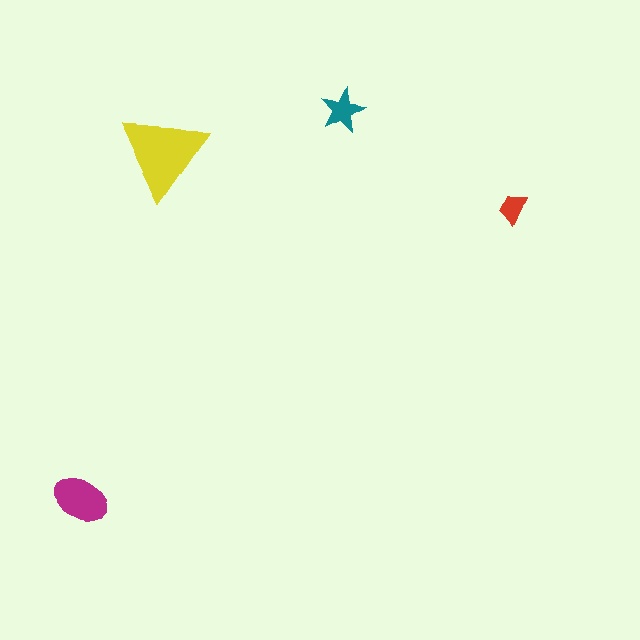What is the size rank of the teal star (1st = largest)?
3rd.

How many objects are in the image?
There are 4 objects in the image.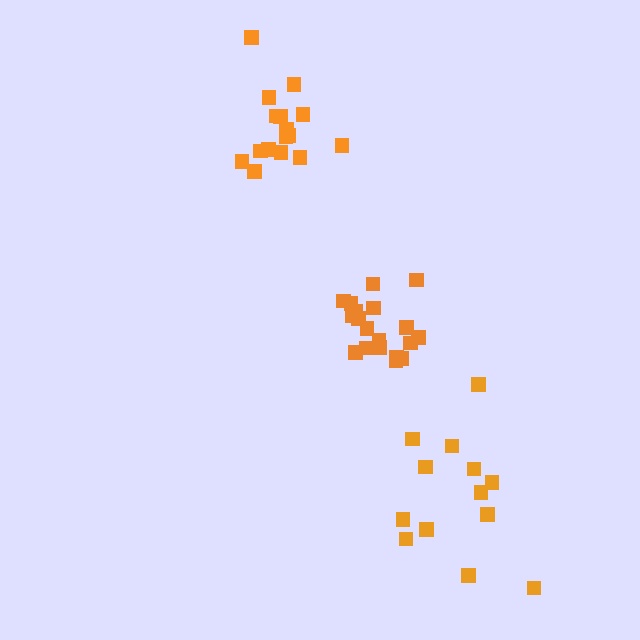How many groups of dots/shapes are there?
There are 3 groups.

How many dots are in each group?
Group 1: 19 dots, Group 2: 16 dots, Group 3: 13 dots (48 total).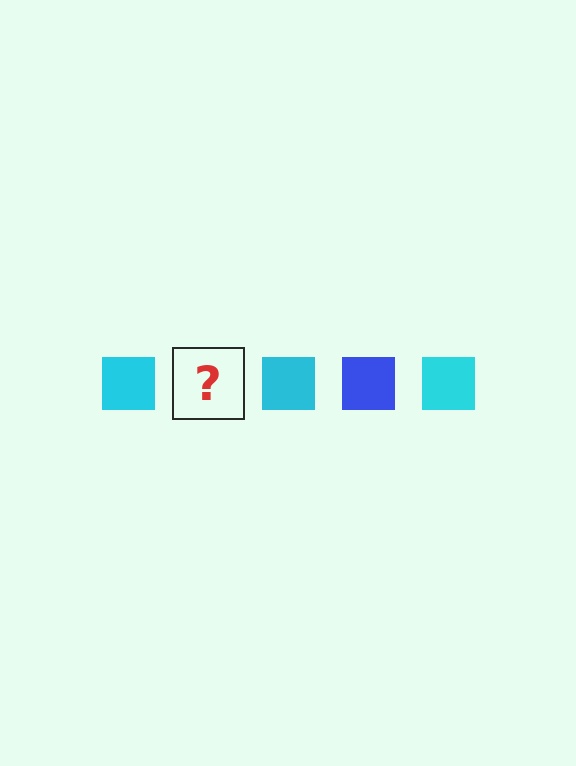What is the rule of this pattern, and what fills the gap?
The rule is that the pattern cycles through cyan, blue squares. The gap should be filled with a blue square.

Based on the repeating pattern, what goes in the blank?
The blank should be a blue square.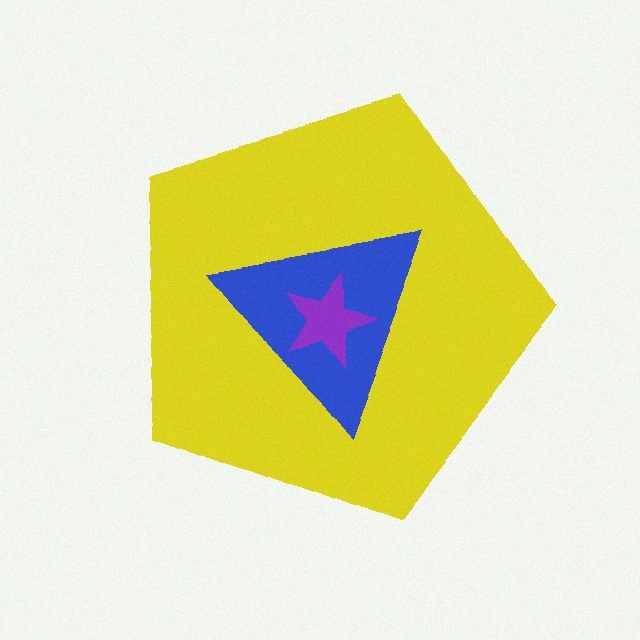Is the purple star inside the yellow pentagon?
Yes.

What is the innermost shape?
The purple star.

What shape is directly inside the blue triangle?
The purple star.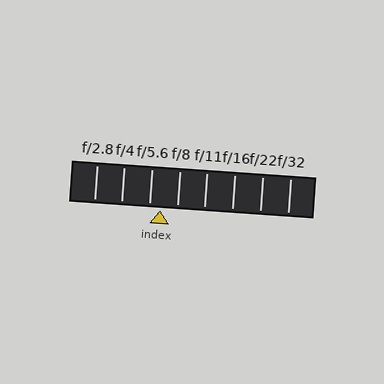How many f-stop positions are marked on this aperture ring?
There are 8 f-stop positions marked.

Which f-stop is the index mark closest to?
The index mark is closest to f/5.6.